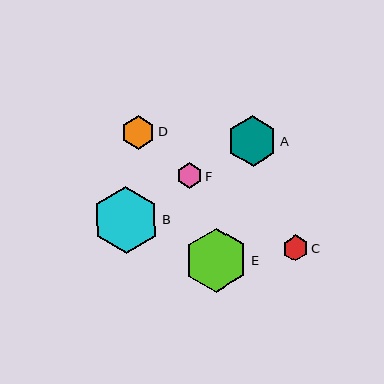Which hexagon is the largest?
Hexagon B is the largest with a size of approximately 67 pixels.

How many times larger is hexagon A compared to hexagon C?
Hexagon A is approximately 2.0 times the size of hexagon C.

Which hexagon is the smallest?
Hexagon F is the smallest with a size of approximately 25 pixels.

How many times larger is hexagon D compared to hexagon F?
Hexagon D is approximately 1.3 times the size of hexagon F.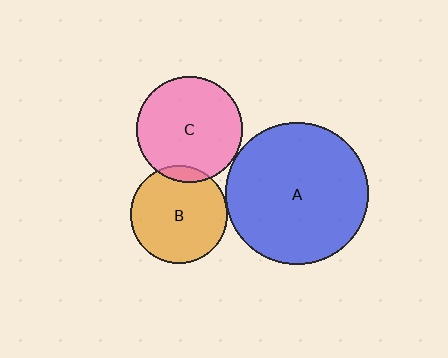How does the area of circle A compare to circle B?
Approximately 2.1 times.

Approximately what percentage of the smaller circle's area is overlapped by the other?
Approximately 10%.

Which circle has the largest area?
Circle A (blue).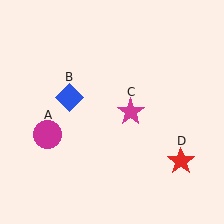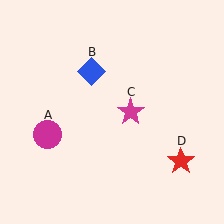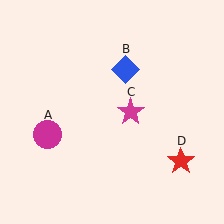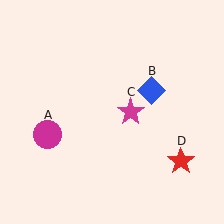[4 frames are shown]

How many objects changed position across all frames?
1 object changed position: blue diamond (object B).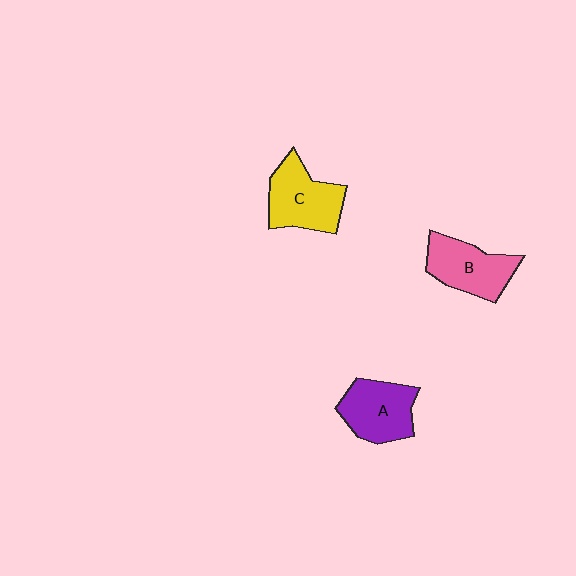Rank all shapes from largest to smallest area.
From largest to smallest: C (yellow), B (pink), A (purple).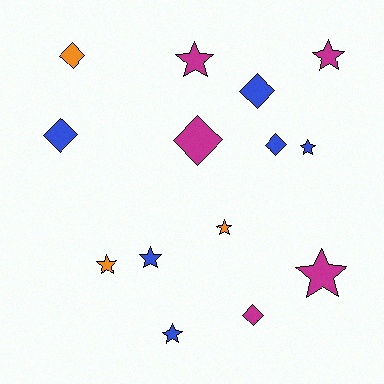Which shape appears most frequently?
Star, with 8 objects.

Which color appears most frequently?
Blue, with 6 objects.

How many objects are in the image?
There are 14 objects.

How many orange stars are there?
There are 2 orange stars.